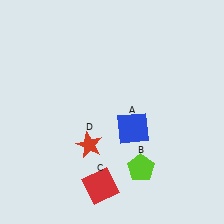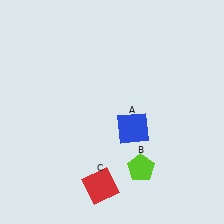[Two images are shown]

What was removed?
The red star (D) was removed in Image 2.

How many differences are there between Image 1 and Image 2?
There is 1 difference between the two images.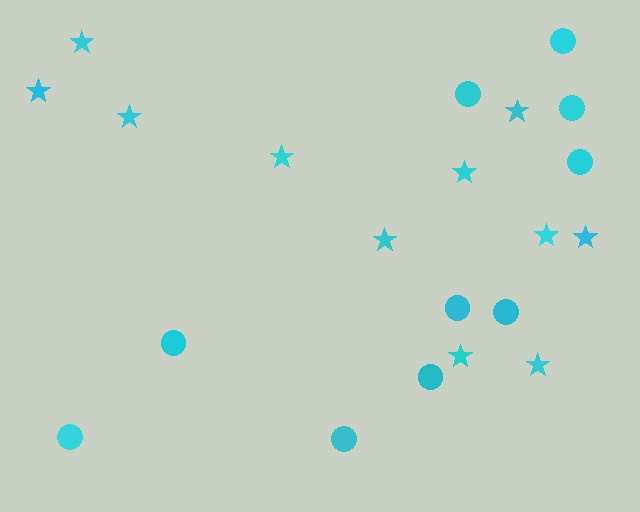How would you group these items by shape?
There are 2 groups: one group of stars (11) and one group of circles (10).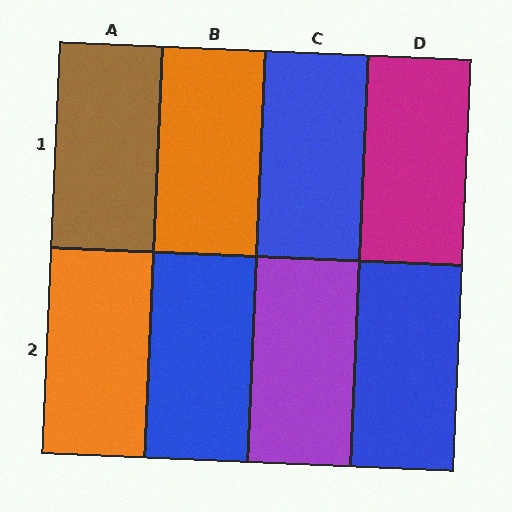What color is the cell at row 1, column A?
Brown.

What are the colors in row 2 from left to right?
Orange, blue, purple, blue.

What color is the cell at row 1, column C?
Blue.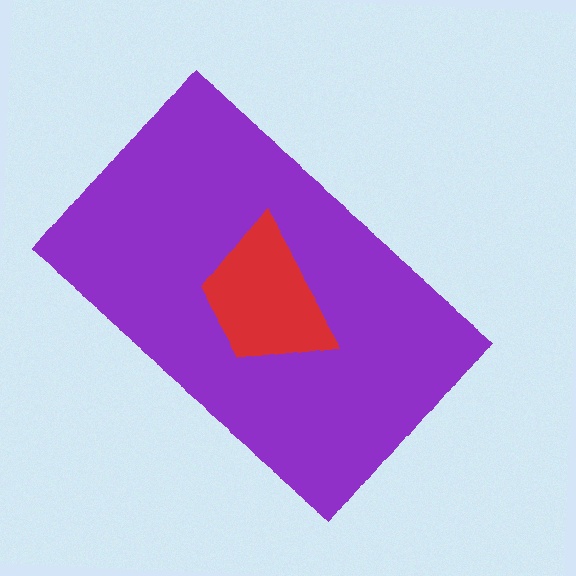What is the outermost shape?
The purple rectangle.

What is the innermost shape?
The red trapezoid.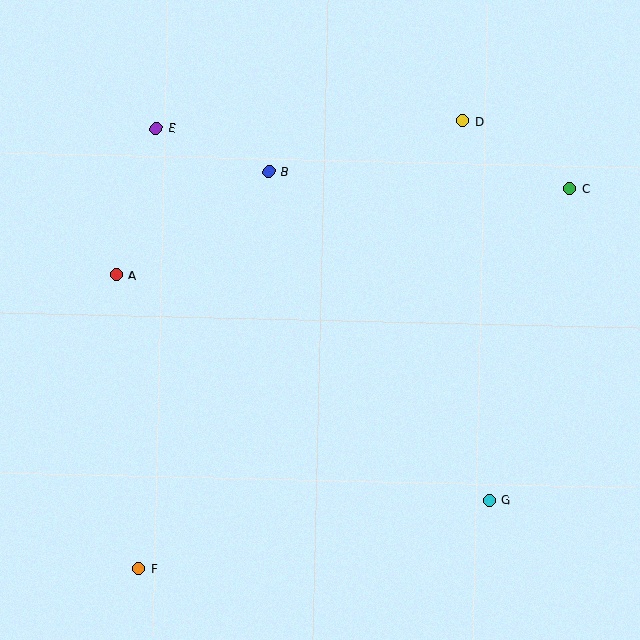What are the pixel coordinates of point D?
Point D is at (462, 121).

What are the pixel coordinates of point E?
Point E is at (156, 128).